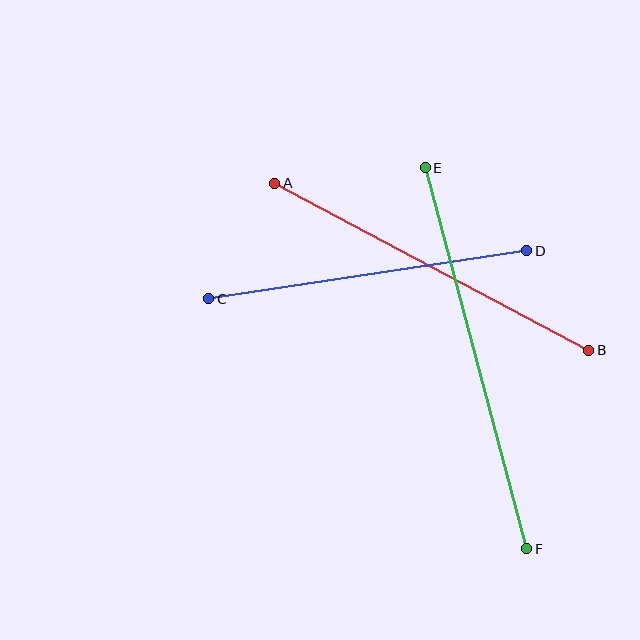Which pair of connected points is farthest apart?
Points E and F are farthest apart.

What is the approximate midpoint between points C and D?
The midpoint is at approximately (368, 275) pixels.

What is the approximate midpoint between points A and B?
The midpoint is at approximately (432, 267) pixels.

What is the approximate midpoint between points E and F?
The midpoint is at approximately (476, 358) pixels.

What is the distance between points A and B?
The distance is approximately 356 pixels.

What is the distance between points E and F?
The distance is approximately 395 pixels.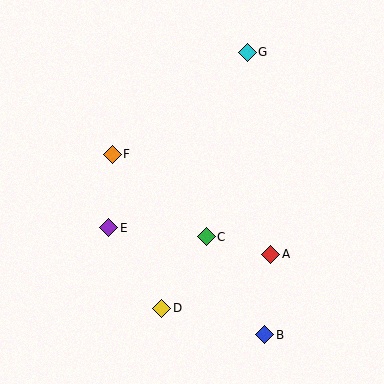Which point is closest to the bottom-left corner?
Point D is closest to the bottom-left corner.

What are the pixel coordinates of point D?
Point D is at (162, 308).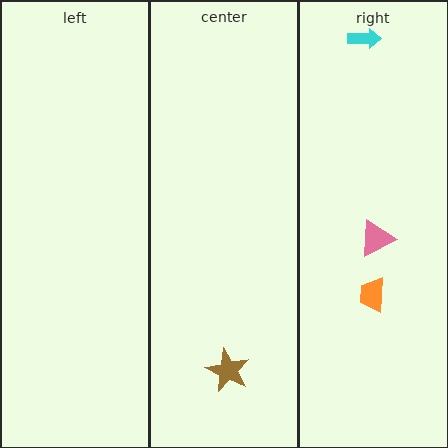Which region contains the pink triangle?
The right region.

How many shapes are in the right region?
3.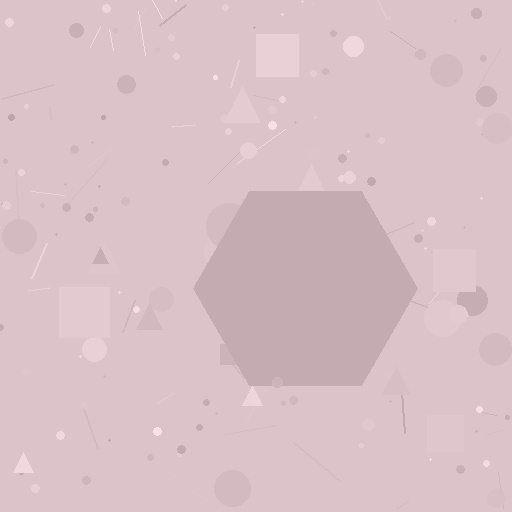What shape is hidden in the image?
A hexagon is hidden in the image.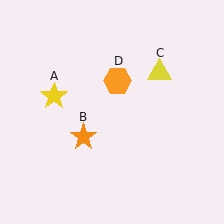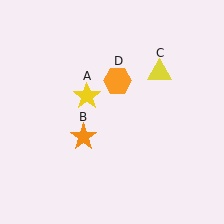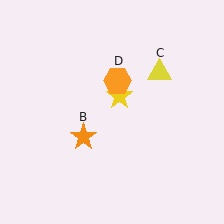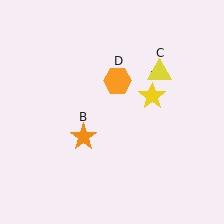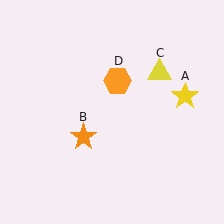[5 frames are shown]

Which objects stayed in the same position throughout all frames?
Orange star (object B) and yellow triangle (object C) and orange hexagon (object D) remained stationary.